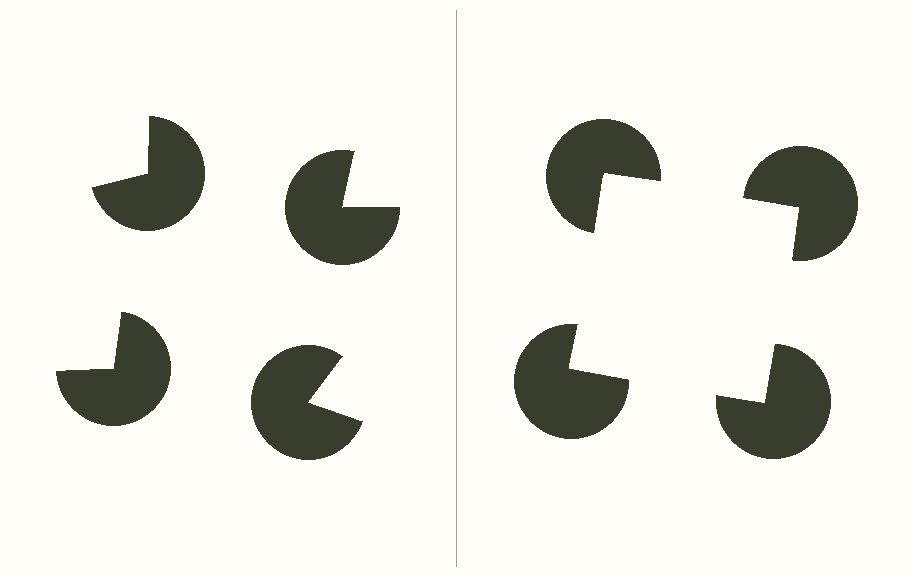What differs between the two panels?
The pac-man discs are positioned identically on both sides; only the wedge orientations differ. On the right they align to a square; on the left they are misaligned.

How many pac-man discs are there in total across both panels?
8 — 4 on each side.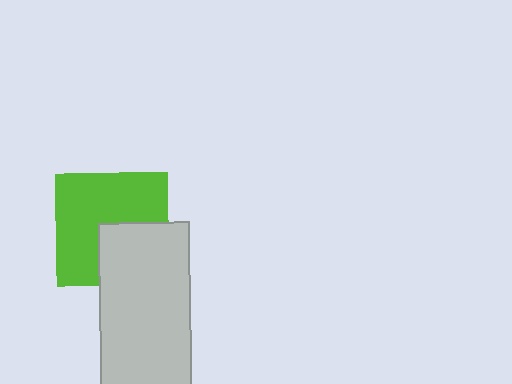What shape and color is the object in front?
The object in front is a light gray rectangle.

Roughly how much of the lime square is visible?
About half of it is visible (roughly 65%).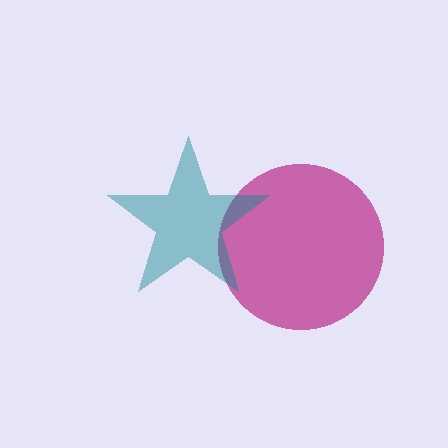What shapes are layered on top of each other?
The layered shapes are: a magenta circle, a teal star.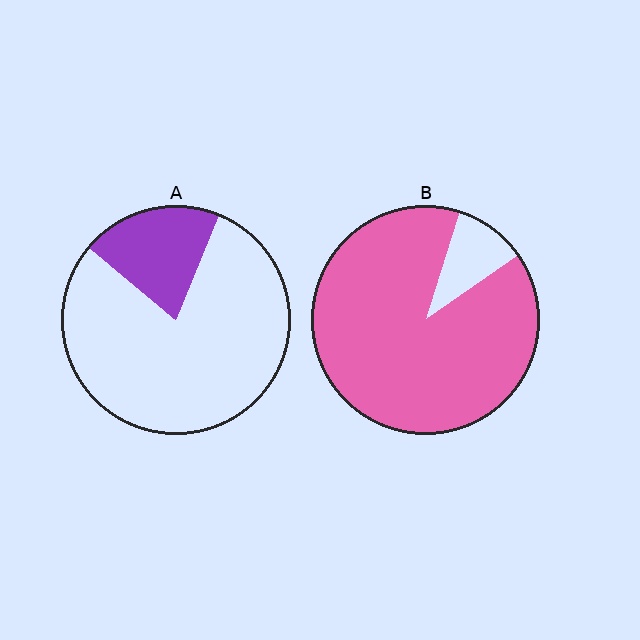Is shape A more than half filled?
No.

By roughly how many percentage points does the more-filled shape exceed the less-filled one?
By roughly 70 percentage points (B over A).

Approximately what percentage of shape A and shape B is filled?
A is approximately 20% and B is approximately 90%.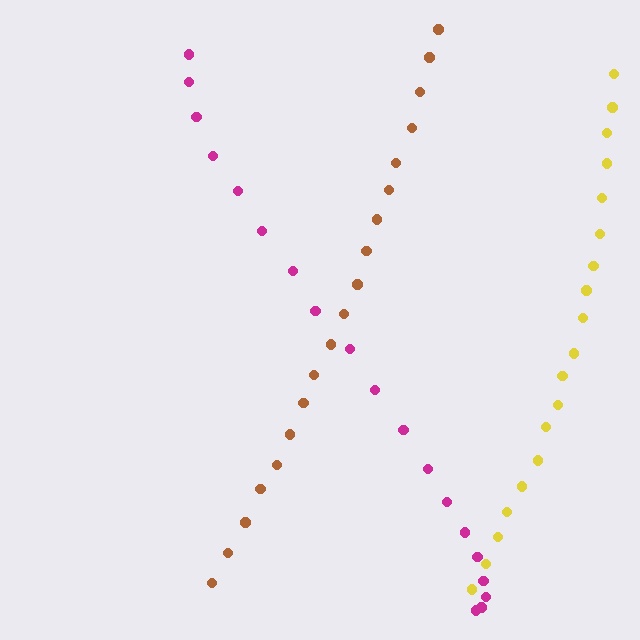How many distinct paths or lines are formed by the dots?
There are 3 distinct paths.